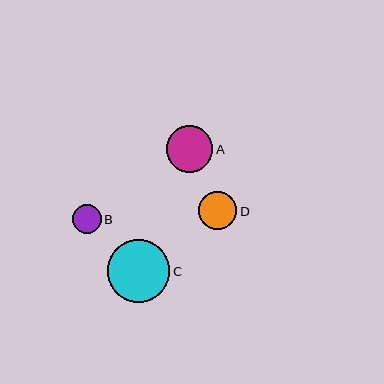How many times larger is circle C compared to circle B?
Circle C is approximately 2.2 times the size of circle B.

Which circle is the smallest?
Circle B is the smallest with a size of approximately 29 pixels.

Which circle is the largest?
Circle C is the largest with a size of approximately 63 pixels.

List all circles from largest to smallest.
From largest to smallest: C, A, D, B.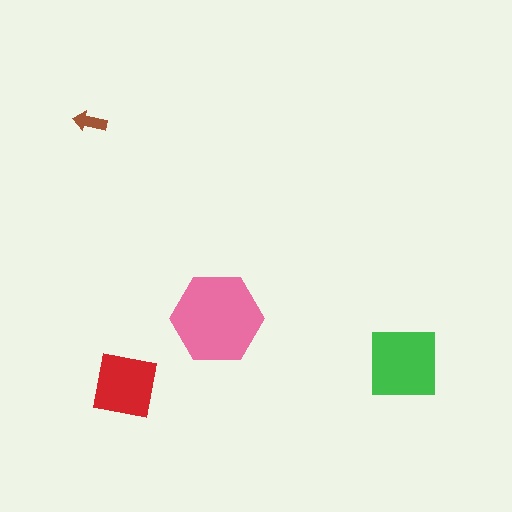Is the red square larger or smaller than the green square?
Smaller.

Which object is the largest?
The pink hexagon.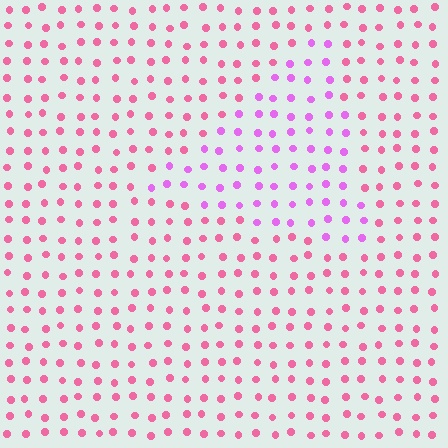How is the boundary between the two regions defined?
The boundary is defined purely by a slight shift in hue (about 39 degrees). Spacing, size, and orientation are identical on both sides.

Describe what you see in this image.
The image is filled with small pink elements in a uniform arrangement. A triangle-shaped region is visible where the elements are tinted to a slightly different hue, forming a subtle color boundary.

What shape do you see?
I see a triangle.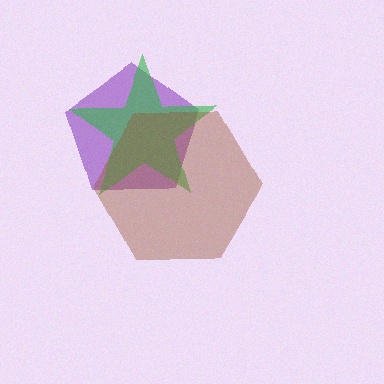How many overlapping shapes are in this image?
There are 3 overlapping shapes in the image.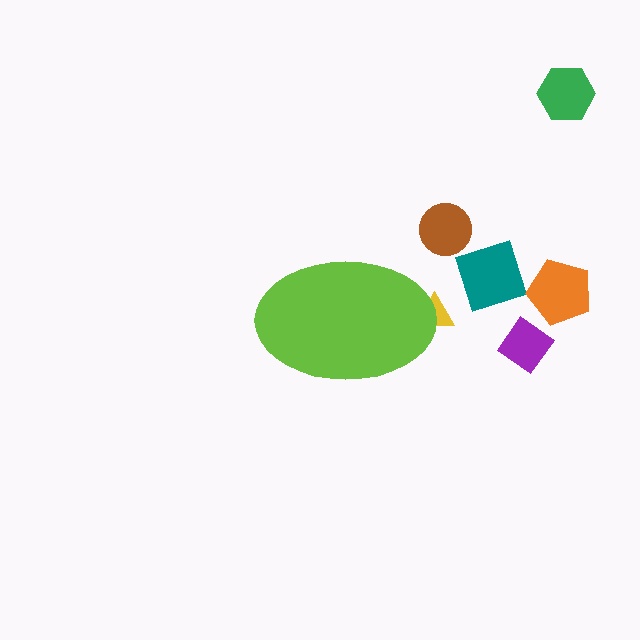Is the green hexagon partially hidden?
No, the green hexagon is fully visible.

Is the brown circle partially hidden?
No, the brown circle is fully visible.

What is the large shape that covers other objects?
A lime ellipse.